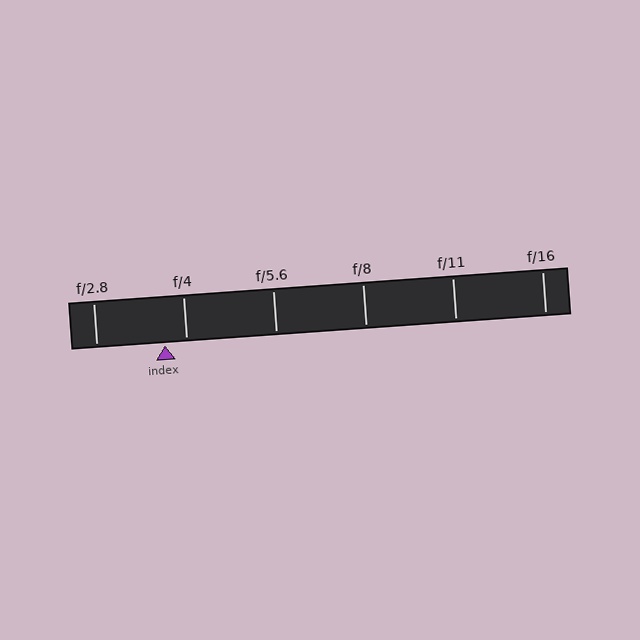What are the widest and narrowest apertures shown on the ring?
The widest aperture shown is f/2.8 and the narrowest is f/16.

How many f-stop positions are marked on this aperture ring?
There are 6 f-stop positions marked.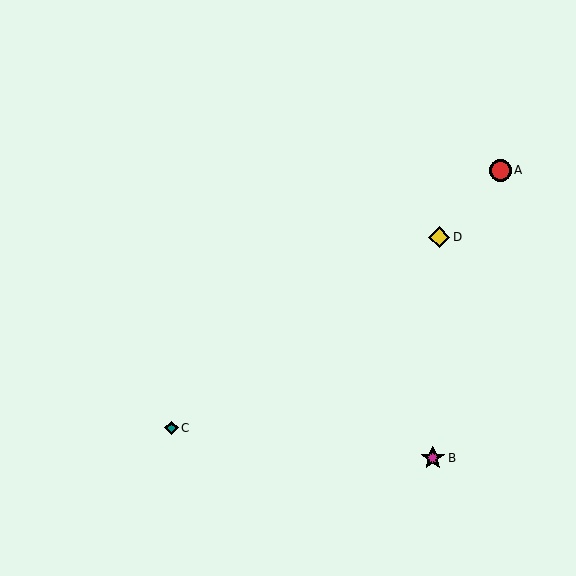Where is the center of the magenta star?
The center of the magenta star is at (433, 458).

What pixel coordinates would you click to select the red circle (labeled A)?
Click at (501, 170) to select the red circle A.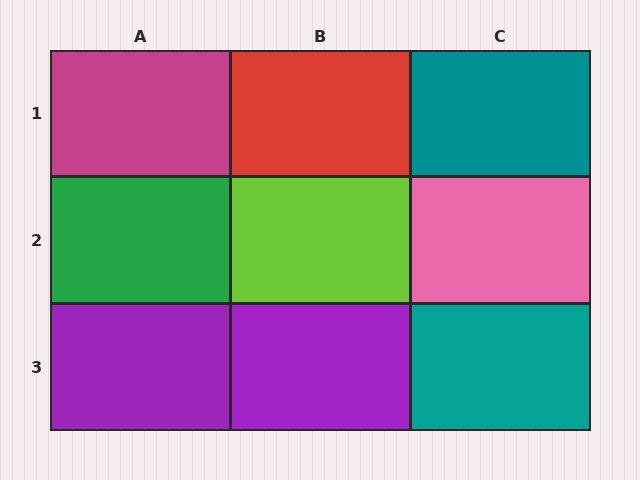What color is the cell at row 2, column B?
Lime.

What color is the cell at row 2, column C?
Pink.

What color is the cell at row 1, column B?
Red.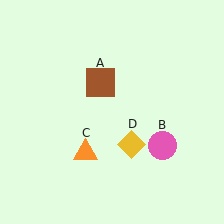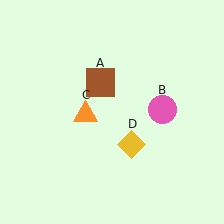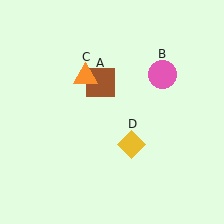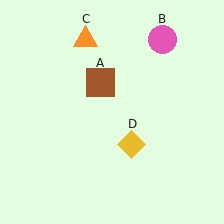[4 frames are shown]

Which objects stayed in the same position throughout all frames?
Brown square (object A) and yellow diamond (object D) remained stationary.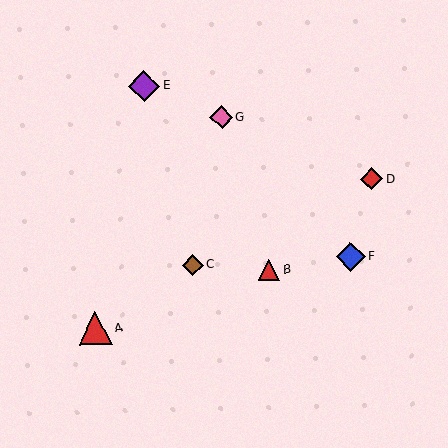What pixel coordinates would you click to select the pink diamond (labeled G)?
Click at (221, 117) to select the pink diamond G.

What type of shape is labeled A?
Shape A is a red triangle.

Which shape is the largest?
The red triangle (labeled A) is the largest.